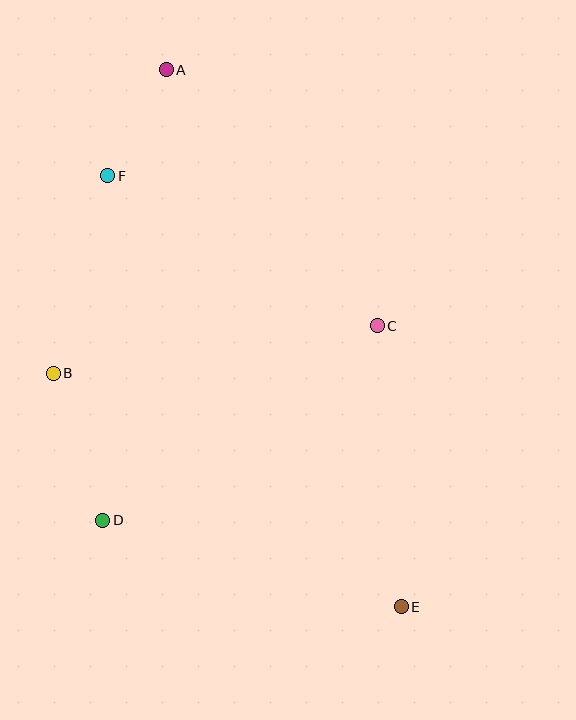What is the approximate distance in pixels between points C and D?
The distance between C and D is approximately 336 pixels.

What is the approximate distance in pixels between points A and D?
The distance between A and D is approximately 455 pixels.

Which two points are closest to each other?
Points A and F are closest to each other.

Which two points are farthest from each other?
Points A and E are farthest from each other.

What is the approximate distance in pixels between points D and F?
The distance between D and F is approximately 345 pixels.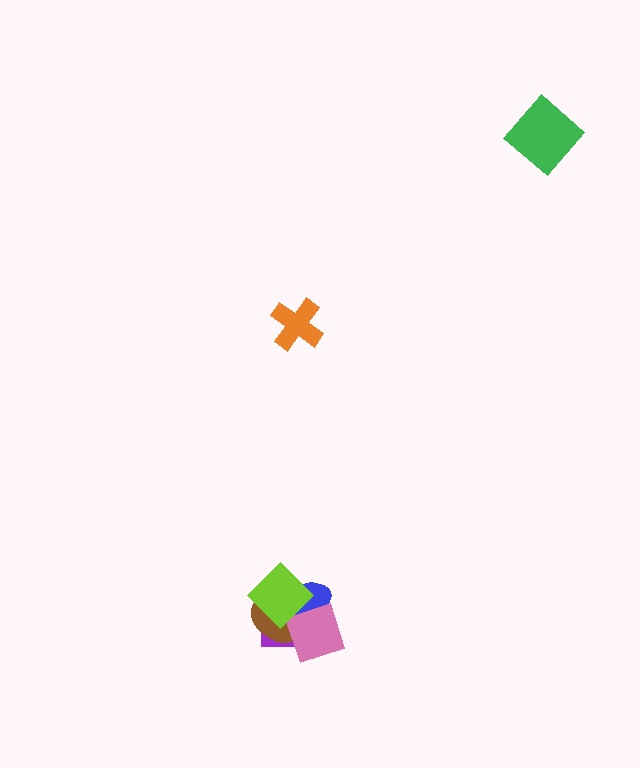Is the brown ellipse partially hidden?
Yes, it is partially covered by another shape.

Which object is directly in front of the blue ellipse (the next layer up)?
The pink diamond is directly in front of the blue ellipse.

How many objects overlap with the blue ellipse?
4 objects overlap with the blue ellipse.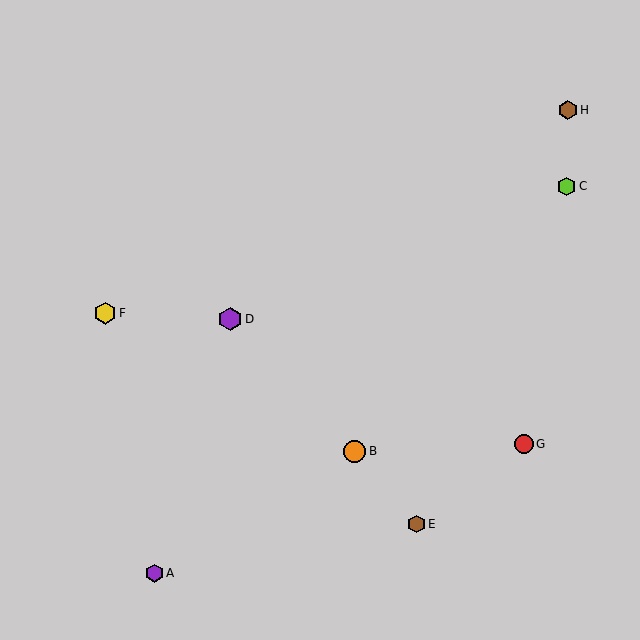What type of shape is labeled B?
Shape B is an orange circle.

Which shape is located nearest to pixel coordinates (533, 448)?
The red circle (labeled G) at (524, 444) is nearest to that location.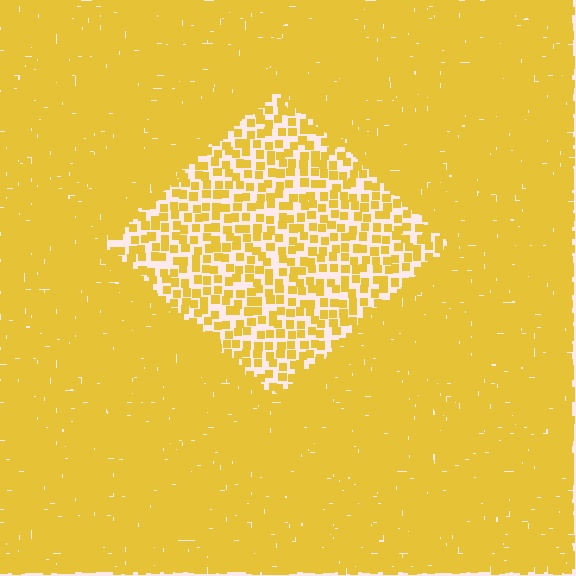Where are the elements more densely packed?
The elements are more densely packed outside the diamond boundary.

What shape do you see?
I see a diamond.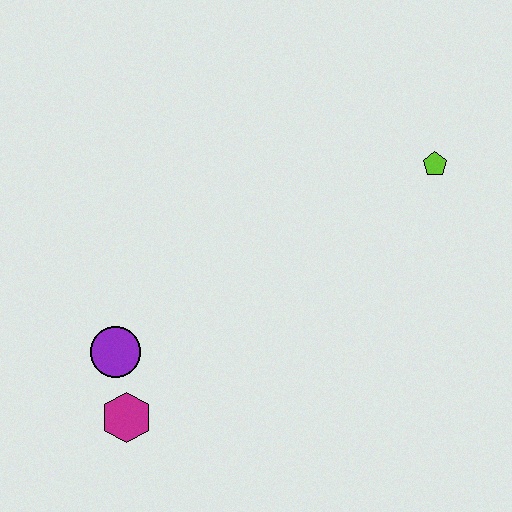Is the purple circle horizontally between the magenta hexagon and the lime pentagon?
No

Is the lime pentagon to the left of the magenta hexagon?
No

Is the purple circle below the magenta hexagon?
No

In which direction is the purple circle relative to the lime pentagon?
The purple circle is to the left of the lime pentagon.